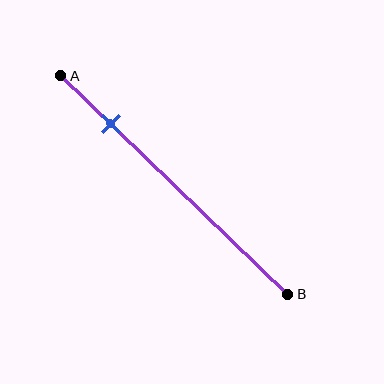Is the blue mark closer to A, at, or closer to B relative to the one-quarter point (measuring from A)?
The blue mark is approximately at the one-quarter point of segment AB.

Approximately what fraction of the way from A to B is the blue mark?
The blue mark is approximately 20% of the way from A to B.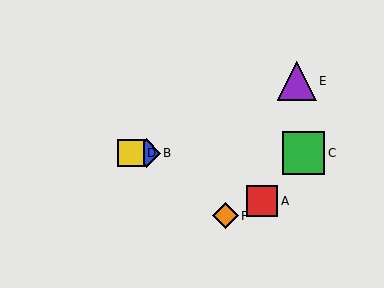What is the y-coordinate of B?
Object B is at y≈153.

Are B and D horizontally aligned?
Yes, both are at y≈153.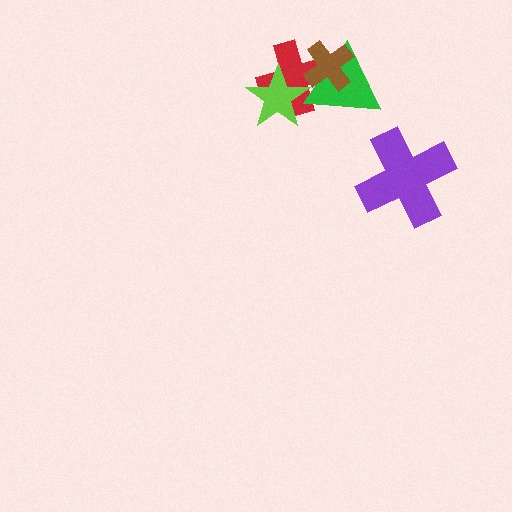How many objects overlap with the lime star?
2 objects overlap with the lime star.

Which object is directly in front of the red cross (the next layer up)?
The lime star is directly in front of the red cross.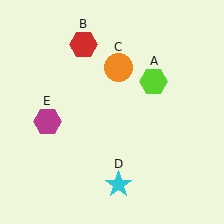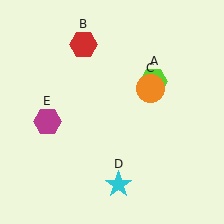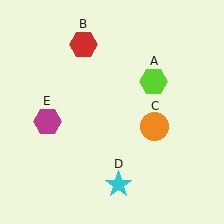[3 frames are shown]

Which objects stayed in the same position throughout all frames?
Lime hexagon (object A) and red hexagon (object B) and cyan star (object D) and magenta hexagon (object E) remained stationary.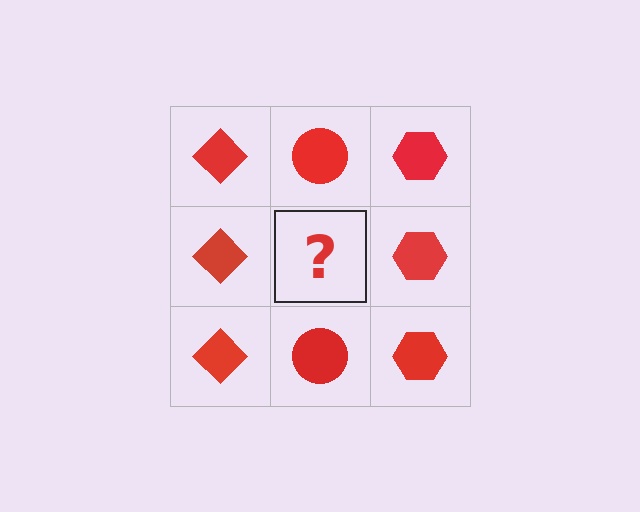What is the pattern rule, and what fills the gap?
The rule is that each column has a consistent shape. The gap should be filled with a red circle.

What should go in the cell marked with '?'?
The missing cell should contain a red circle.